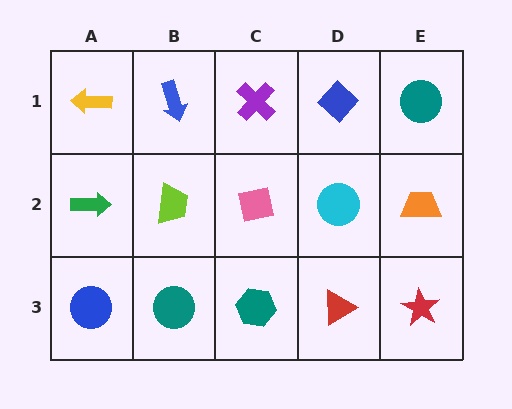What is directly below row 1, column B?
A lime trapezoid.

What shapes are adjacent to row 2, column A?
A yellow arrow (row 1, column A), a blue circle (row 3, column A), a lime trapezoid (row 2, column B).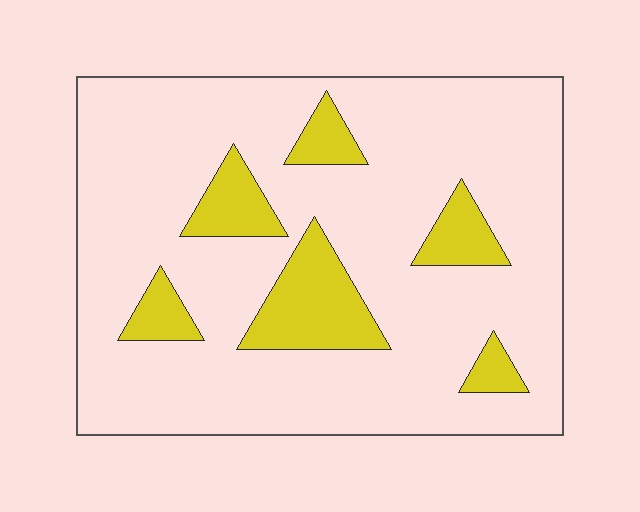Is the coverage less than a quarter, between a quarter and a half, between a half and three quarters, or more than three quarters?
Less than a quarter.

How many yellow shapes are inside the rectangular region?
6.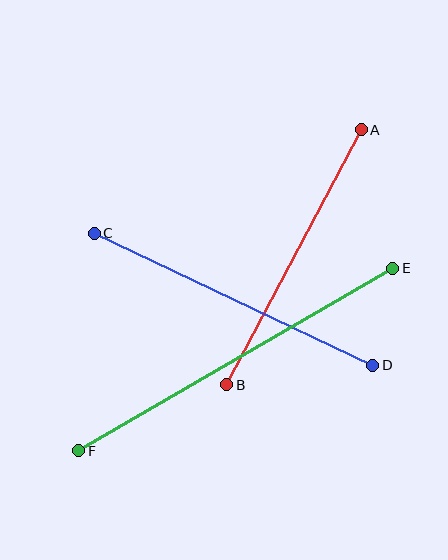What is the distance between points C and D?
The distance is approximately 308 pixels.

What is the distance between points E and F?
The distance is approximately 363 pixels.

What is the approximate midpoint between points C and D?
The midpoint is at approximately (233, 299) pixels.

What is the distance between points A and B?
The distance is approximately 288 pixels.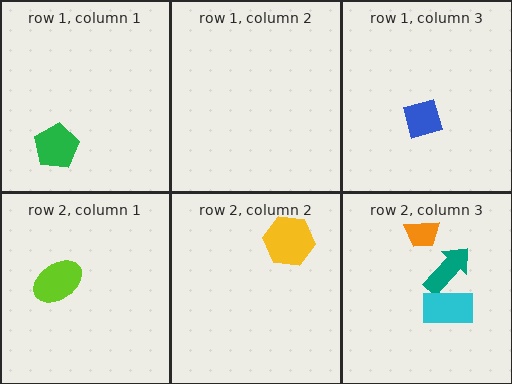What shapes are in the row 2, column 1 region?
The lime ellipse.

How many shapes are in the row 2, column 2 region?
1.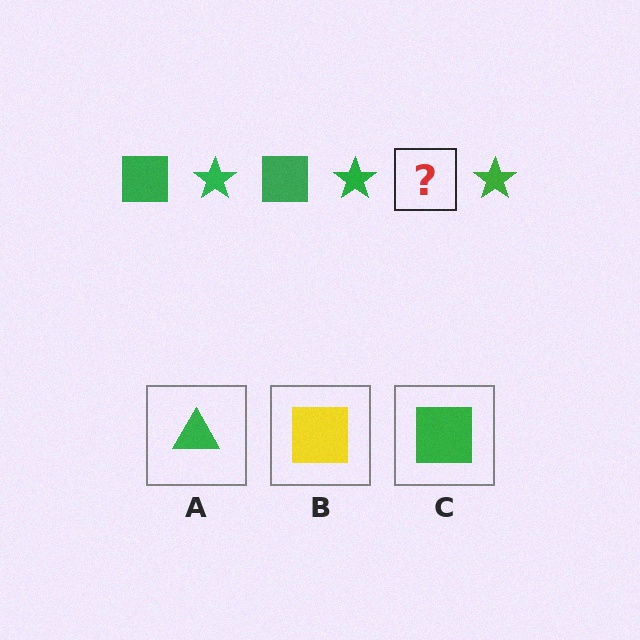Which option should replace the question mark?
Option C.